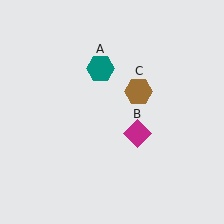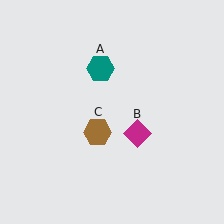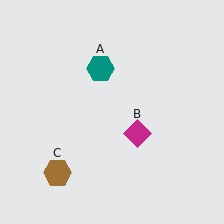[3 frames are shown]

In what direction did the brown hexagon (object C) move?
The brown hexagon (object C) moved down and to the left.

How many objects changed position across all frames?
1 object changed position: brown hexagon (object C).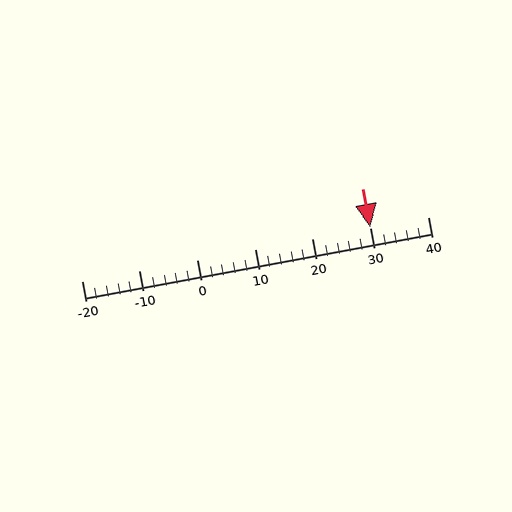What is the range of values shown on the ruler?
The ruler shows values from -20 to 40.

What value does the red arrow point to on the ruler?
The red arrow points to approximately 30.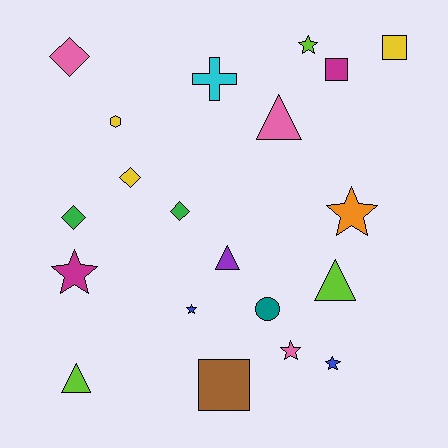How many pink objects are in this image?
There are 3 pink objects.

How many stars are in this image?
There are 6 stars.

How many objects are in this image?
There are 20 objects.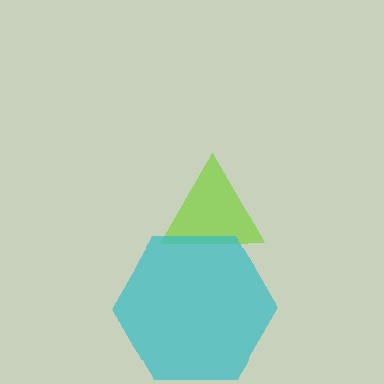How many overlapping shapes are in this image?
There are 2 overlapping shapes in the image.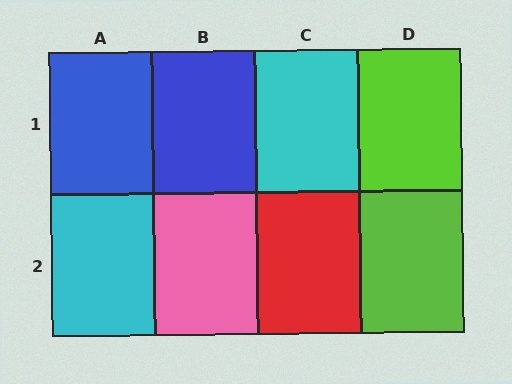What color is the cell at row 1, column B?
Blue.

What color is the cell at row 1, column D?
Lime.